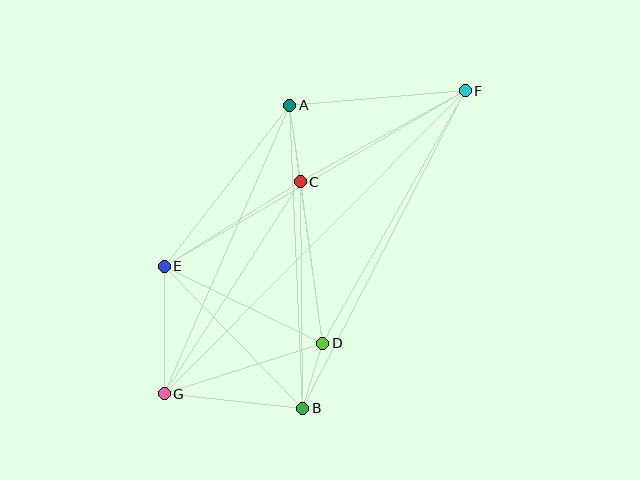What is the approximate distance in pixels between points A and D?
The distance between A and D is approximately 240 pixels.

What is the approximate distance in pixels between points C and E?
The distance between C and E is approximately 160 pixels.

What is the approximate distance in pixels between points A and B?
The distance between A and B is approximately 303 pixels.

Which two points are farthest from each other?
Points F and G are farthest from each other.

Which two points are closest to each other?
Points B and D are closest to each other.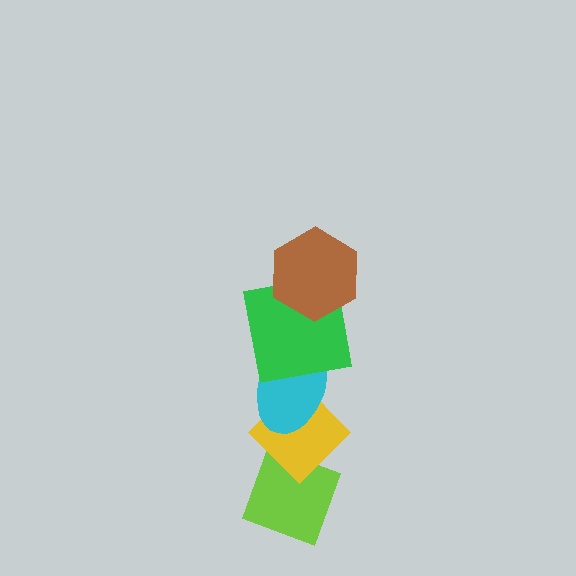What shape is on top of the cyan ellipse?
The green square is on top of the cyan ellipse.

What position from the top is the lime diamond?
The lime diamond is 5th from the top.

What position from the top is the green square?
The green square is 2nd from the top.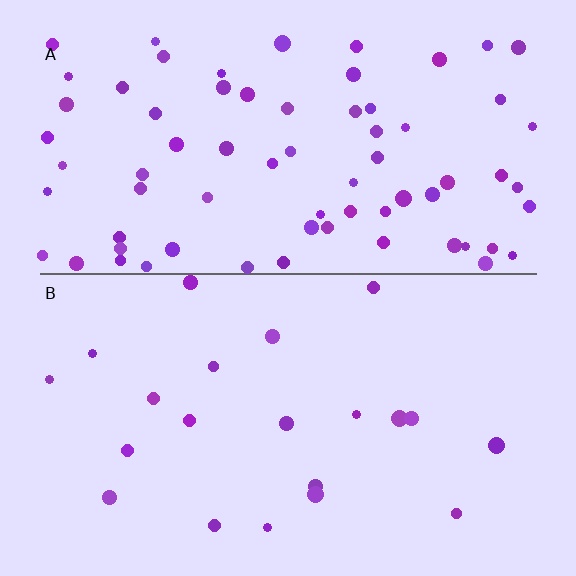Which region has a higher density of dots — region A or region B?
A (the top).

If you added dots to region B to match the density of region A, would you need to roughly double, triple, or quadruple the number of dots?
Approximately triple.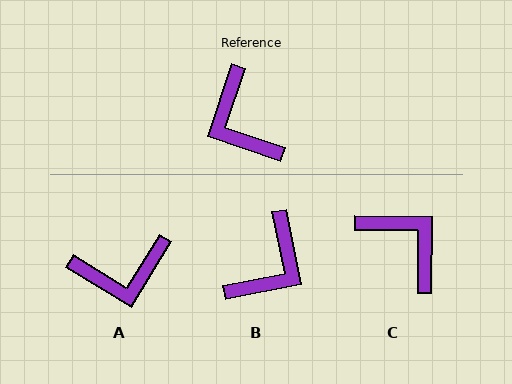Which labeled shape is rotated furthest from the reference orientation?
C, about 162 degrees away.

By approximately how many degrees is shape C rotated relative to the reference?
Approximately 162 degrees clockwise.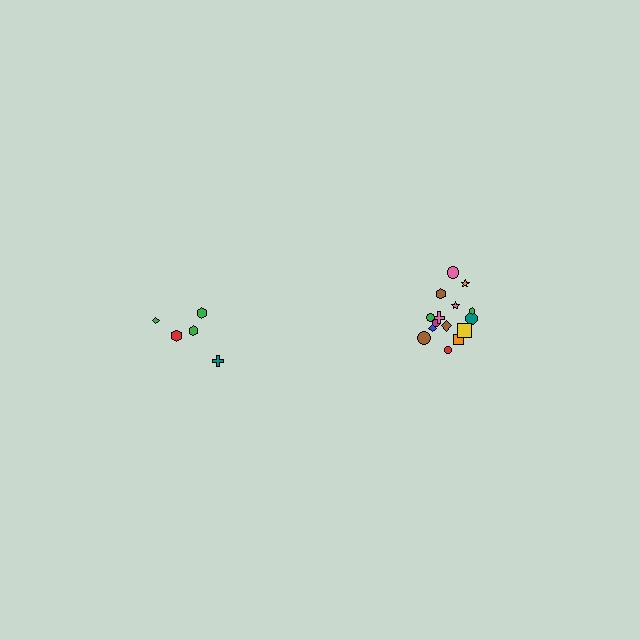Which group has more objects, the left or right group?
The right group.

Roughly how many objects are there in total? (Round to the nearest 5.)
Roughly 20 objects in total.